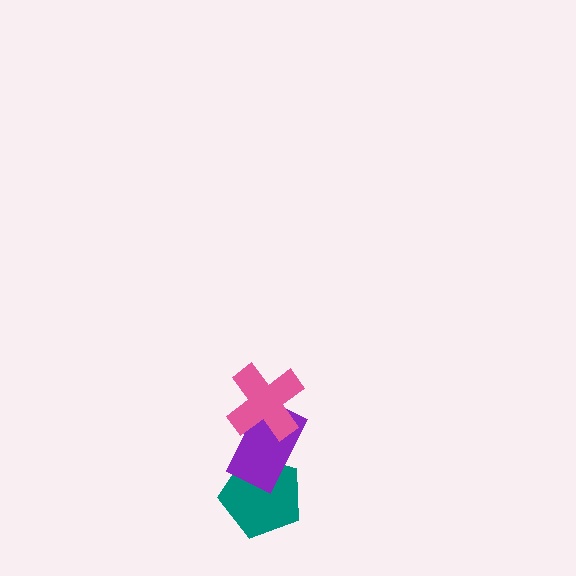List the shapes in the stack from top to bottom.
From top to bottom: the pink cross, the purple rectangle, the teal pentagon.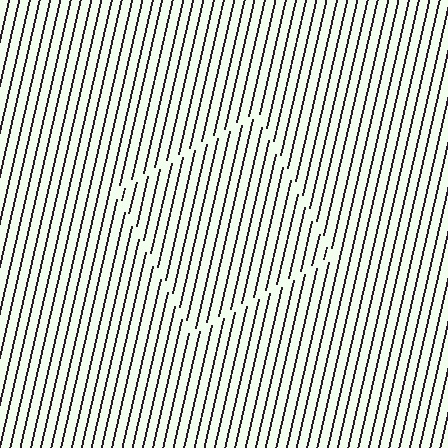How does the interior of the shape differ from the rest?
The interior of the shape contains the same grating, shifted by half a period — the contour is defined by the phase discontinuity where line-ends from the inner and outer gratings abut.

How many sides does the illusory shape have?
4 sides — the line-ends trace a square.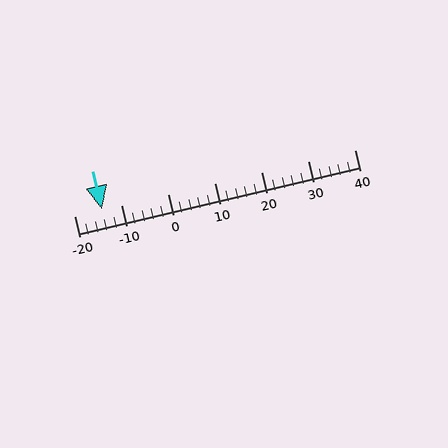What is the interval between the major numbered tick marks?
The major tick marks are spaced 10 units apart.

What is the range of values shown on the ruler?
The ruler shows values from -20 to 40.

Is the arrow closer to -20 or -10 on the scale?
The arrow is closer to -10.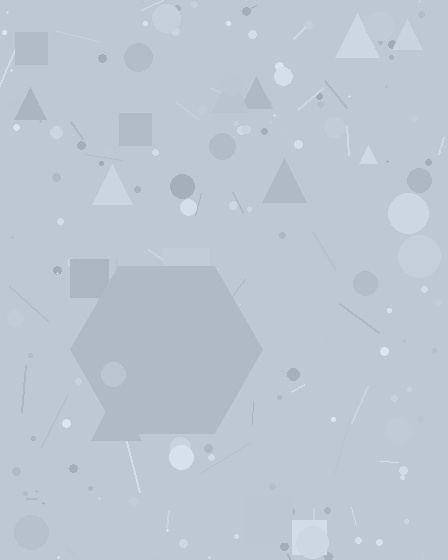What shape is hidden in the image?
A hexagon is hidden in the image.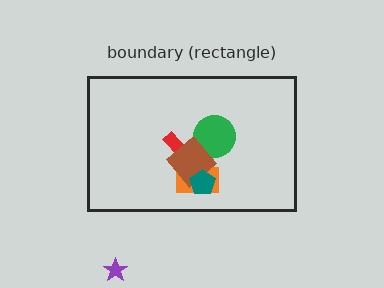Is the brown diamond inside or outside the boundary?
Inside.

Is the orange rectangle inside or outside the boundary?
Inside.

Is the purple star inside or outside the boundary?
Outside.